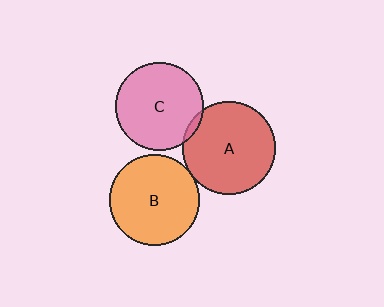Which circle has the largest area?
Circle A (red).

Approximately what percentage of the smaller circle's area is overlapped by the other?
Approximately 5%.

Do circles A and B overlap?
Yes.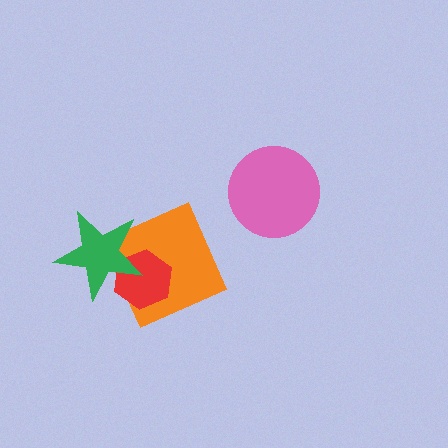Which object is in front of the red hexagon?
The green star is in front of the red hexagon.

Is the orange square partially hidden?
Yes, it is partially covered by another shape.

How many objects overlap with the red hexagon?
2 objects overlap with the red hexagon.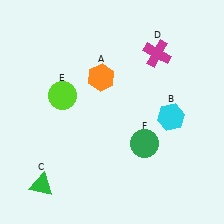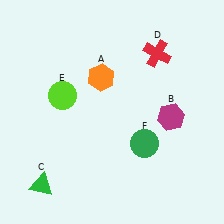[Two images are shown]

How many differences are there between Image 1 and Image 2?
There are 2 differences between the two images.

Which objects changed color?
B changed from cyan to magenta. D changed from magenta to red.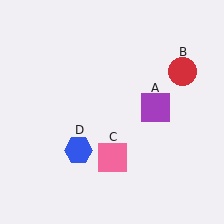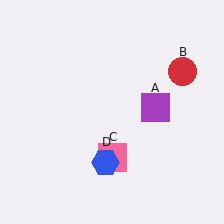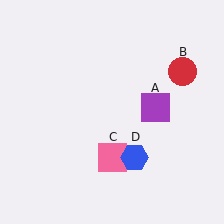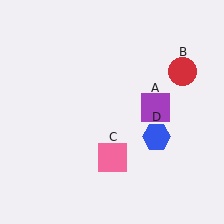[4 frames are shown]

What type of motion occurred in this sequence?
The blue hexagon (object D) rotated counterclockwise around the center of the scene.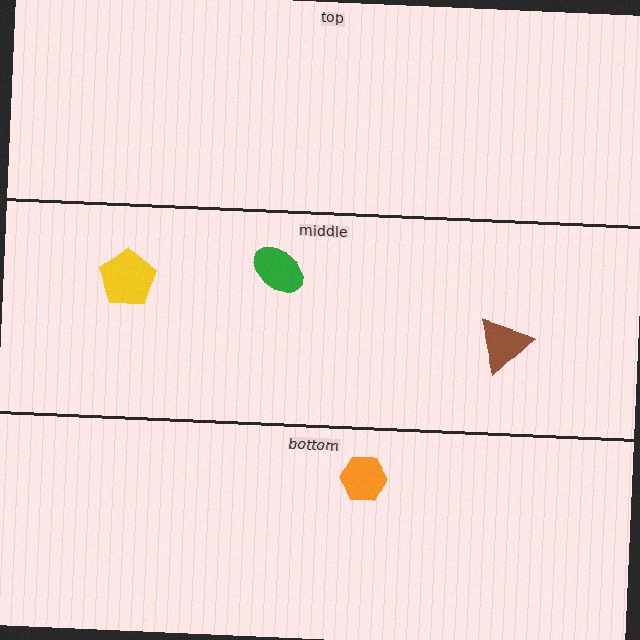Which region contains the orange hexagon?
The bottom region.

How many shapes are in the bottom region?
1.